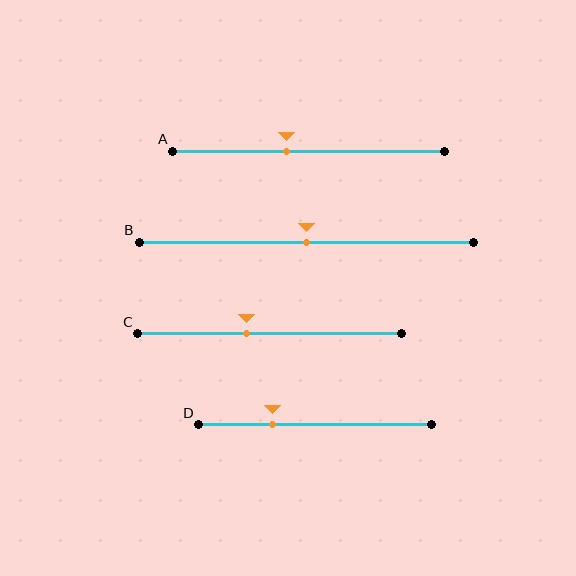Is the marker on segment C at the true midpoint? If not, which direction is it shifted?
No, the marker on segment C is shifted to the left by about 9% of the segment length.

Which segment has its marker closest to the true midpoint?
Segment B has its marker closest to the true midpoint.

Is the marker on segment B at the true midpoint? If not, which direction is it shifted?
Yes, the marker on segment B is at the true midpoint.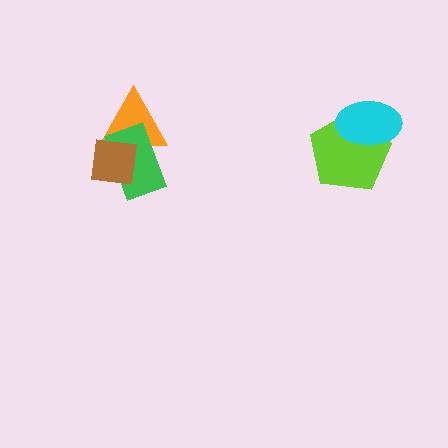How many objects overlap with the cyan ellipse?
1 object overlaps with the cyan ellipse.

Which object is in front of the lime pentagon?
The cyan ellipse is in front of the lime pentagon.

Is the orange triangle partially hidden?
Yes, it is partially covered by another shape.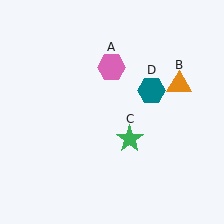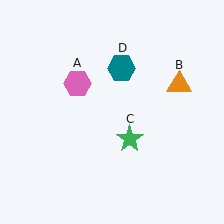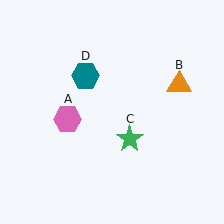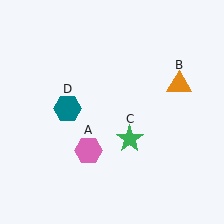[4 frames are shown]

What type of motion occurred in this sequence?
The pink hexagon (object A), teal hexagon (object D) rotated counterclockwise around the center of the scene.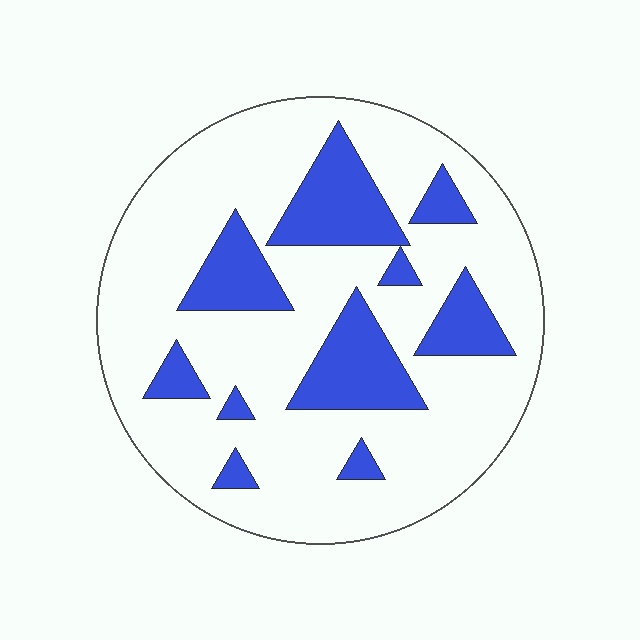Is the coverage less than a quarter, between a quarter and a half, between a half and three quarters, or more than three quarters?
Less than a quarter.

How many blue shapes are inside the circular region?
10.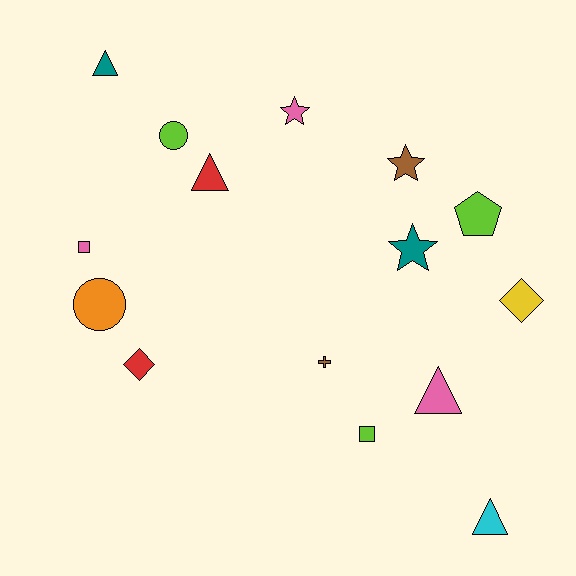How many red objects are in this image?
There are 2 red objects.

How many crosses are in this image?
There is 1 cross.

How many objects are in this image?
There are 15 objects.